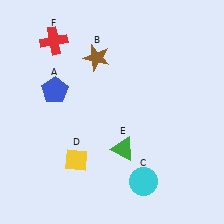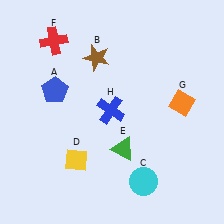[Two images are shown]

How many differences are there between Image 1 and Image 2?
There are 2 differences between the two images.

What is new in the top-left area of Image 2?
A blue cross (H) was added in the top-left area of Image 2.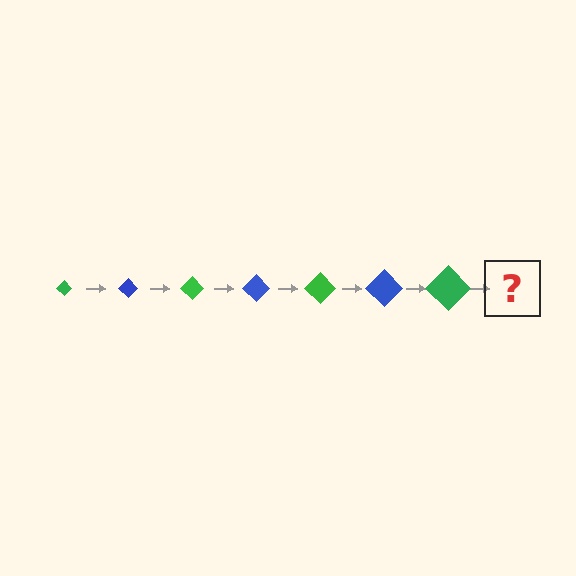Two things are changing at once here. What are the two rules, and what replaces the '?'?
The two rules are that the diamond grows larger each step and the color cycles through green and blue. The '?' should be a blue diamond, larger than the previous one.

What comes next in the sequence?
The next element should be a blue diamond, larger than the previous one.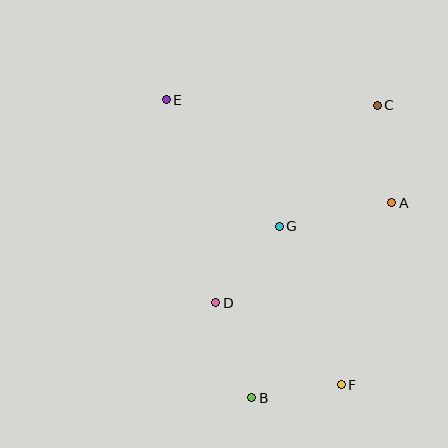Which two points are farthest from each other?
Points E and F are farthest from each other.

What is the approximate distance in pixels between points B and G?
The distance between B and G is approximately 174 pixels.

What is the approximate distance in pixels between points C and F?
The distance between C and F is approximately 282 pixels.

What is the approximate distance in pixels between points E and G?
The distance between E and G is approximately 170 pixels.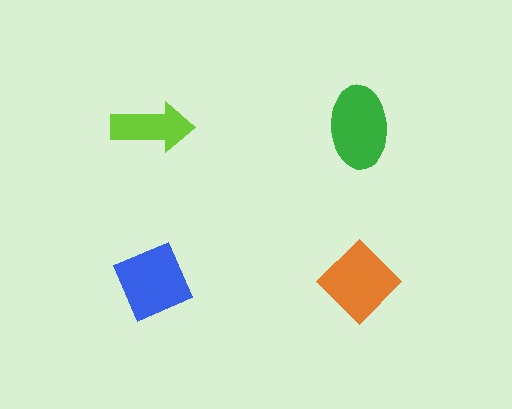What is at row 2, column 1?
A blue diamond.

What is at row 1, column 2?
A green ellipse.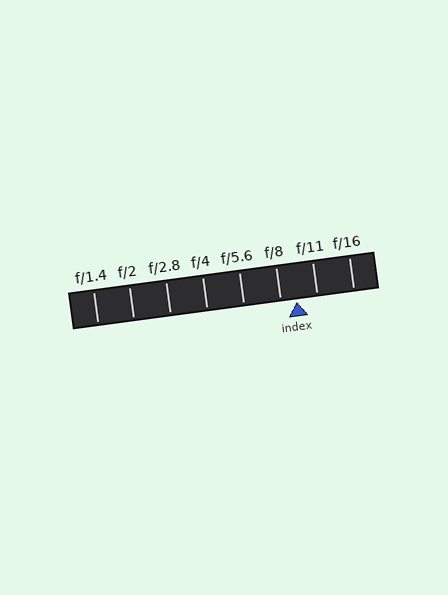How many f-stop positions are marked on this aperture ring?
There are 8 f-stop positions marked.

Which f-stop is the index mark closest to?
The index mark is closest to f/8.